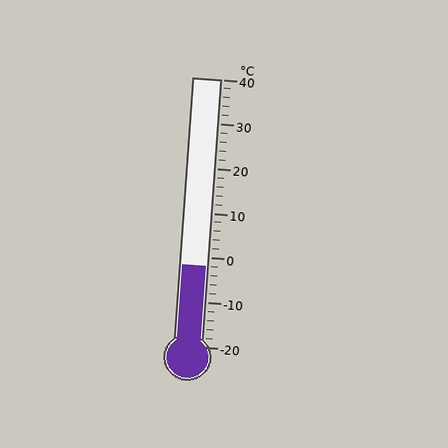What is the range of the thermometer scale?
The thermometer scale ranges from -20°C to 40°C.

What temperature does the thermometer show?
The thermometer shows approximately -2°C.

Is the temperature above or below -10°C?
The temperature is above -10°C.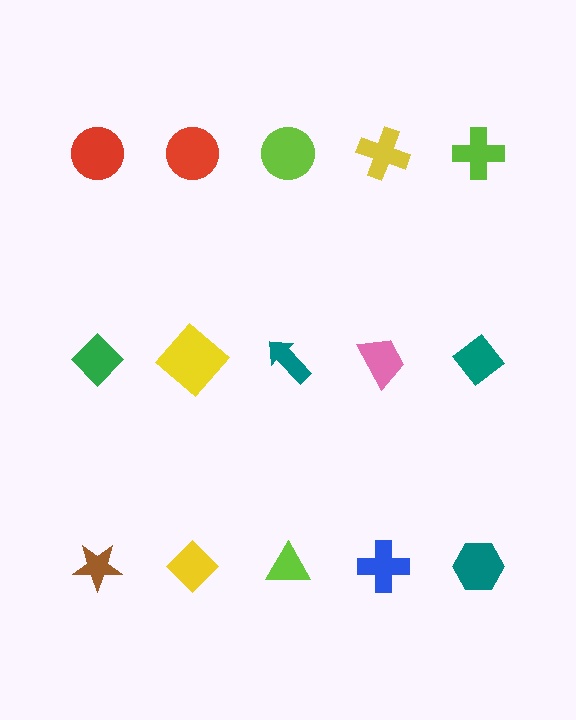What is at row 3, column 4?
A blue cross.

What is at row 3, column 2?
A yellow diamond.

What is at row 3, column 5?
A teal hexagon.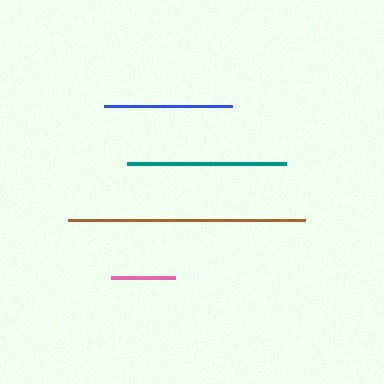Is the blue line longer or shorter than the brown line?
The brown line is longer than the blue line.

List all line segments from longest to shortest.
From longest to shortest: brown, teal, blue, pink.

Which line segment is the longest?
The brown line is the longest at approximately 237 pixels.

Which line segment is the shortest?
The pink line is the shortest at approximately 64 pixels.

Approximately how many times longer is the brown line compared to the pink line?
The brown line is approximately 3.7 times the length of the pink line.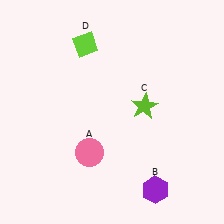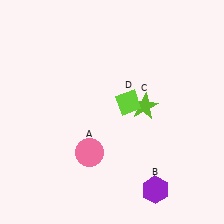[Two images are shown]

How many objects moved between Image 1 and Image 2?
1 object moved between the two images.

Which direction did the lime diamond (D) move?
The lime diamond (D) moved down.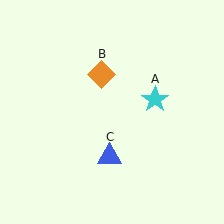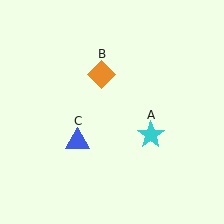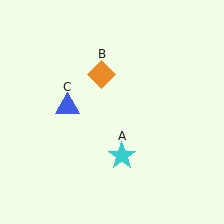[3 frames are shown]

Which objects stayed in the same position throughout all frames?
Orange diamond (object B) remained stationary.